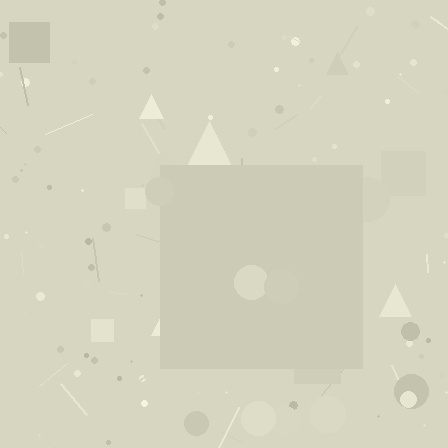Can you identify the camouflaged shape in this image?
The camouflaged shape is a square.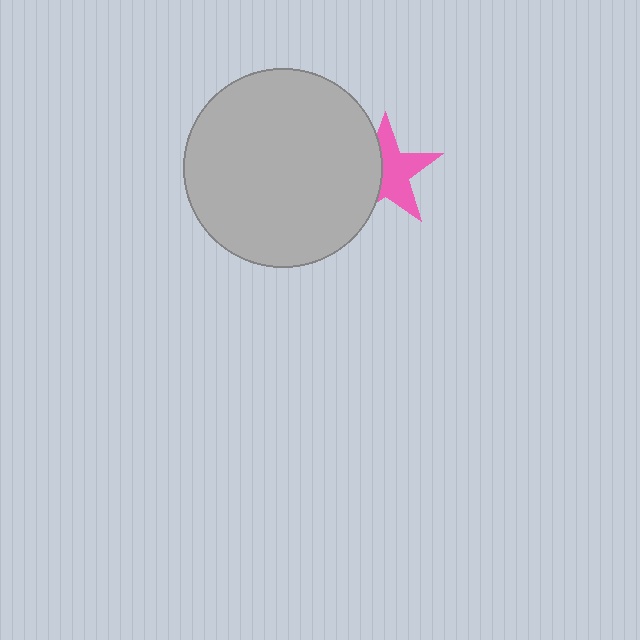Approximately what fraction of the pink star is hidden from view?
Roughly 42% of the pink star is hidden behind the light gray circle.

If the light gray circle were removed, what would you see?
You would see the complete pink star.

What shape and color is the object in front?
The object in front is a light gray circle.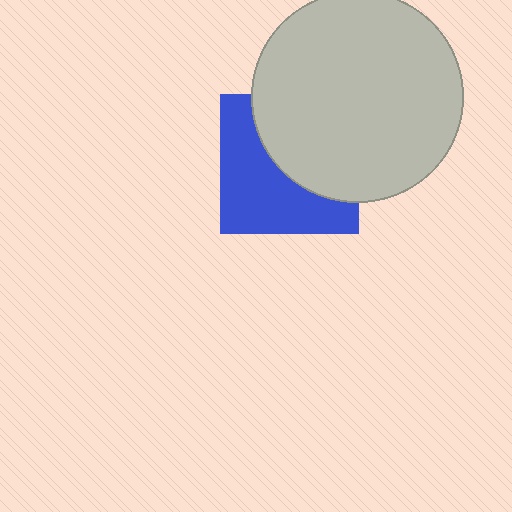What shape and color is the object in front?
The object in front is a light gray circle.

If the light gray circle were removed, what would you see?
You would see the complete blue square.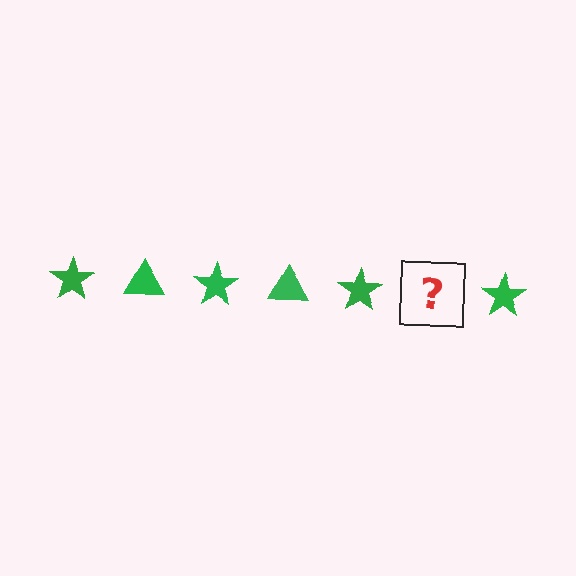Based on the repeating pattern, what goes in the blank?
The blank should be a green triangle.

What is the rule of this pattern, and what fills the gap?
The rule is that the pattern cycles through star, triangle shapes in green. The gap should be filled with a green triangle.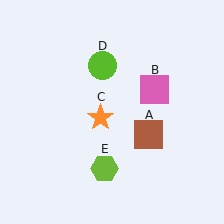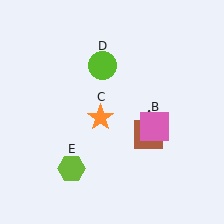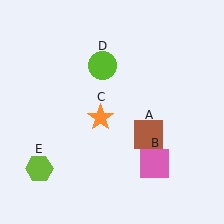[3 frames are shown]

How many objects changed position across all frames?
2 objects changed position: pink square (object B), lime hexagon (object E).